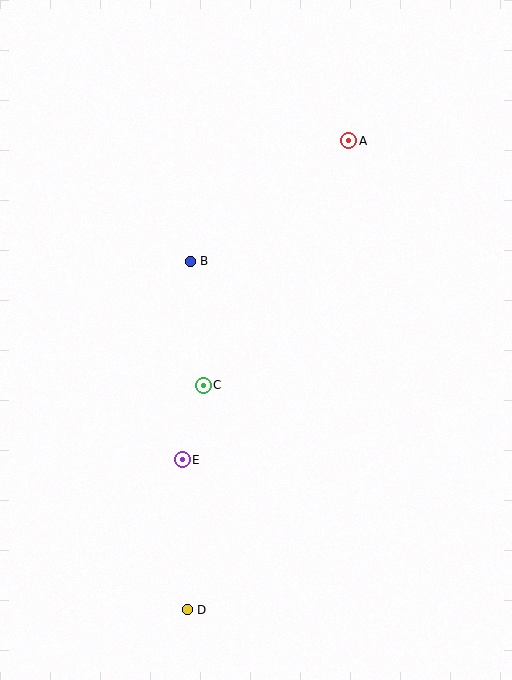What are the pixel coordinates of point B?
Point B is at (190, 261).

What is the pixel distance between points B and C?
The distance between B and C is 125 pixels.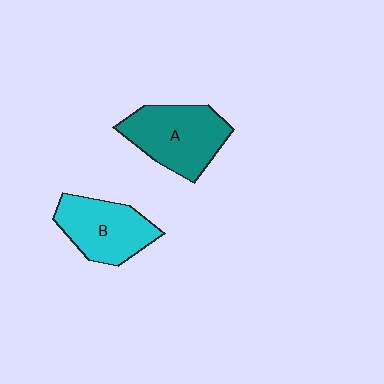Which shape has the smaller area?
Shape B (cyan).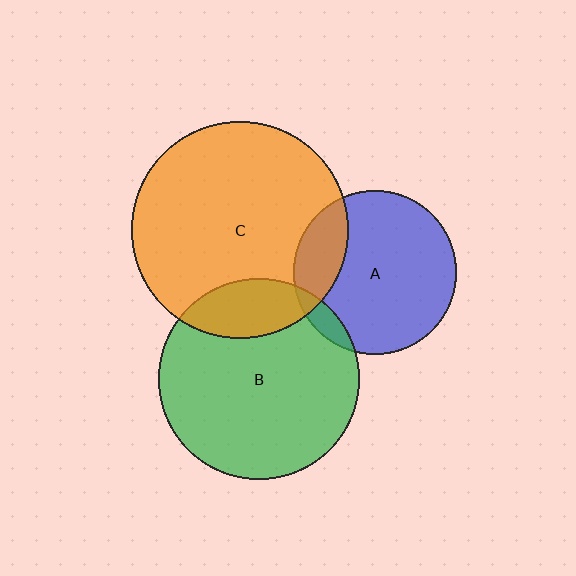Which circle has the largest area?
Circle C (orange).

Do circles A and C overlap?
Yes.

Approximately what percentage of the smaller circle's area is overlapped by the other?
Approximately 20%.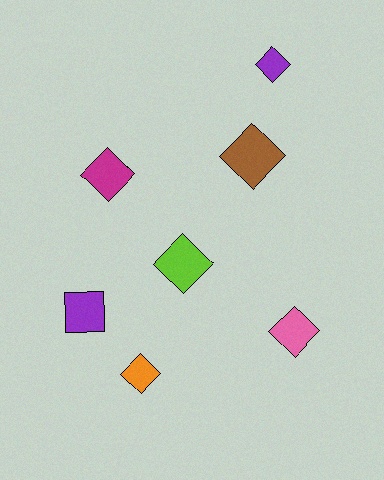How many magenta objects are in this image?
There is 1 magenta object.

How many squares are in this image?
There is 1 square.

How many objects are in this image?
There are 7 objects.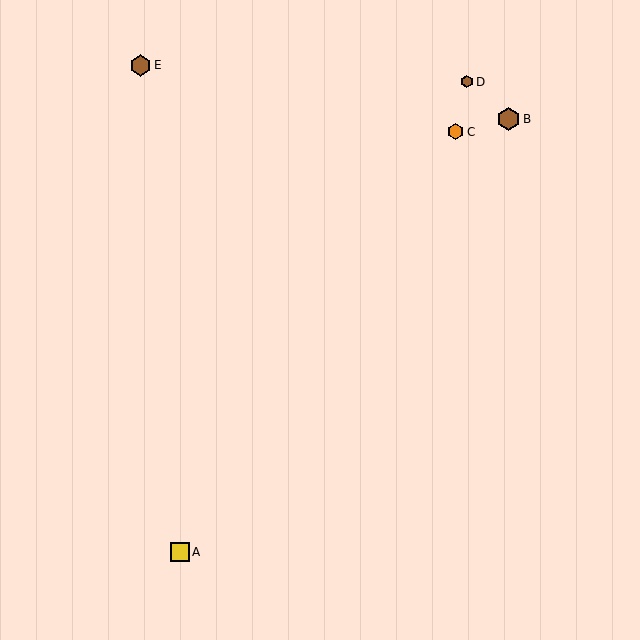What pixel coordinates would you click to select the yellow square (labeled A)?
Click at (180, 552) to select the yellow square A.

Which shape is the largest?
The brown hexagon (labeled B) is the largest.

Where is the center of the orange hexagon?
The center of the orange hexagon is at (456, 132).